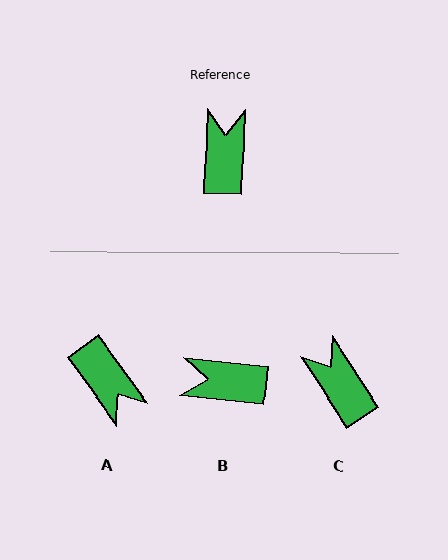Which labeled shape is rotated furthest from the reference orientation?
A, about 142 degrees away.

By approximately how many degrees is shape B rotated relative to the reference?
Approximately 86 degrees counter-clockwise.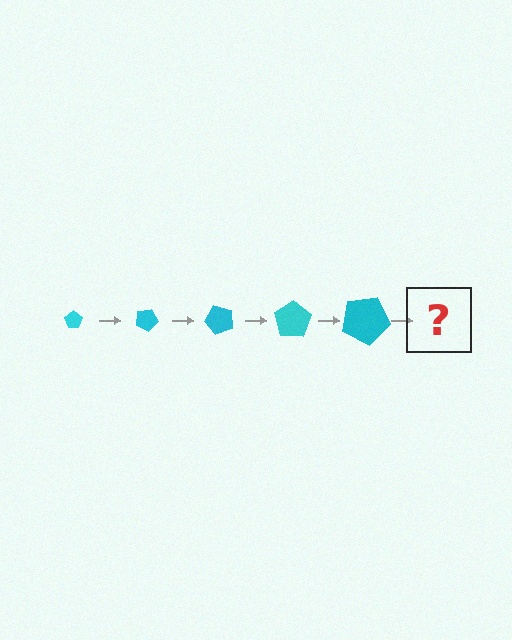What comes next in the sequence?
The next element should be a pentagon, larger than the previous one and rotated 125 degrees from the start.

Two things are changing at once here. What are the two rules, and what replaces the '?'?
The two rules are that the pentagon grows larger each step and it rotates 25 degrees each step. The '?' should be a pentagon, larger than the previous one and rotated 125 degrees from the start.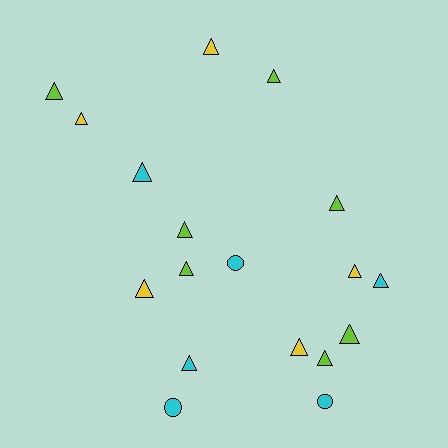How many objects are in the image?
There are 18 objects.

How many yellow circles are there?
There are no yellow circles.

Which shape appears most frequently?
Triangle, with 15 objects.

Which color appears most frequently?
Lime, with 7 objects.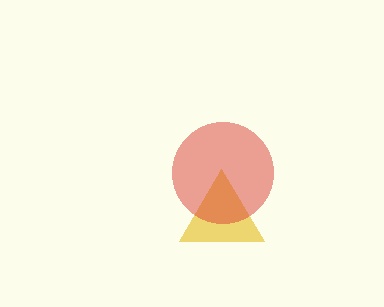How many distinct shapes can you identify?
There are 2 distinct shapes: a yellow triangle, a red circle.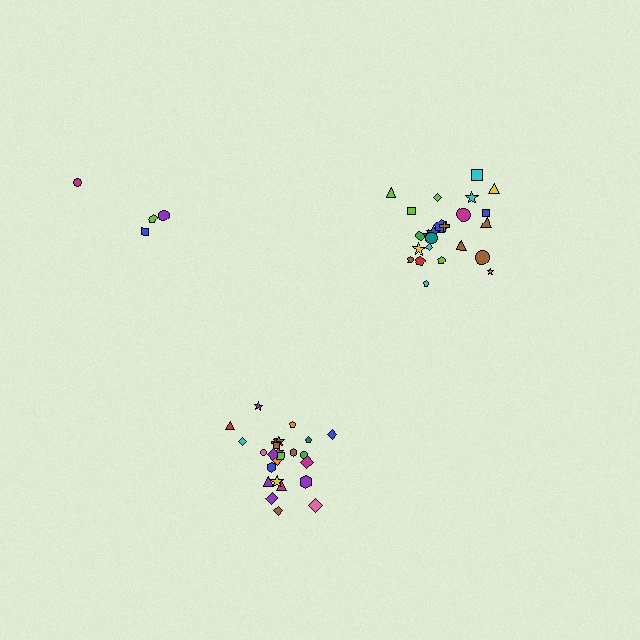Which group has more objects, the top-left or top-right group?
The top-right group.